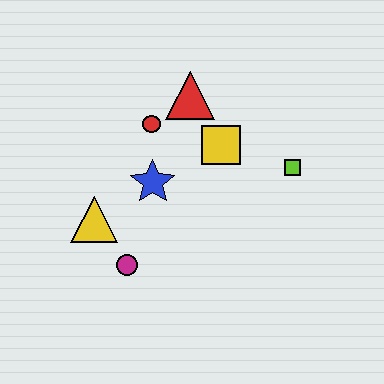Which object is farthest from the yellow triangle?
The lime square is farthest from the yellow triangle.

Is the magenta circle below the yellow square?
Yes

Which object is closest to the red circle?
The red triangle is closest to the red circle.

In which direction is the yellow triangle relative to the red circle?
The yellow triangle is below the red circle.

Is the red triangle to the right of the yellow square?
No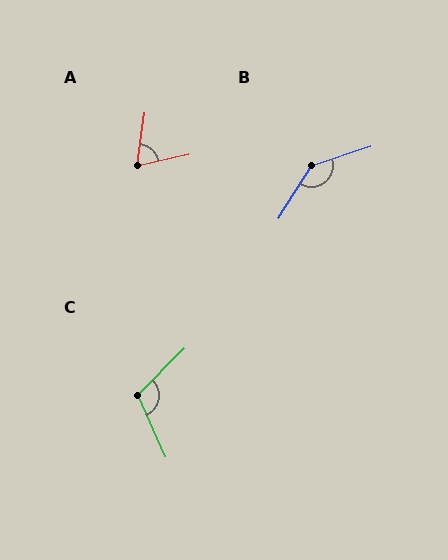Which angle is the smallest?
A, at approximately 69 degrees.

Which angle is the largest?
B, at approximately 141 degrees.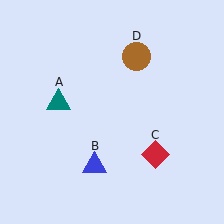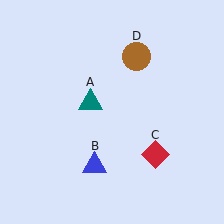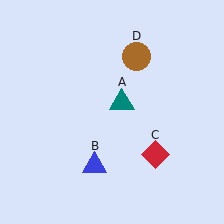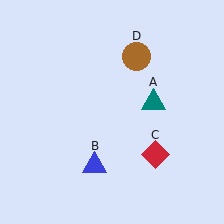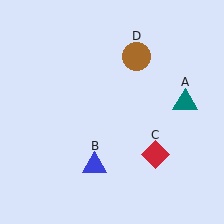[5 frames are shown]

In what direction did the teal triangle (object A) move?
The teal triangle (object A) moved right.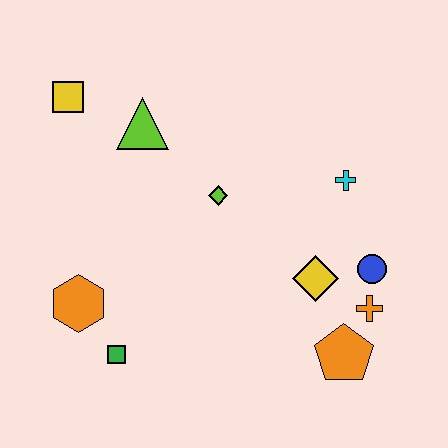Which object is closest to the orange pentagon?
The orange cross is closest to the orange pentagon.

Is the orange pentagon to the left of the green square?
No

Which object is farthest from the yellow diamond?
The yellow square is farthest from the yellow diamond.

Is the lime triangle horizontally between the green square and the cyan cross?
Yes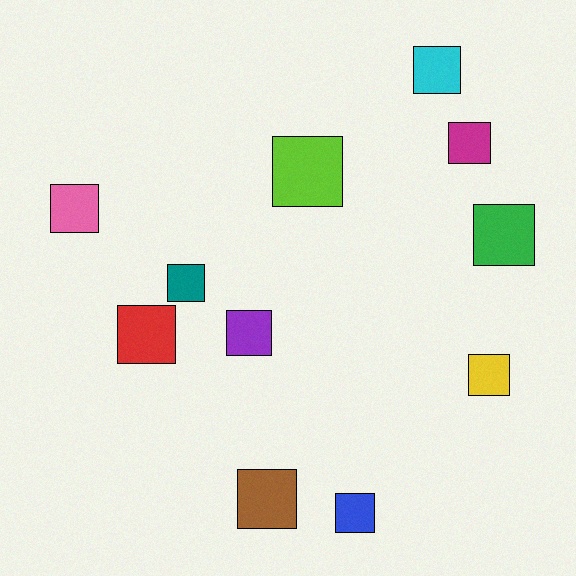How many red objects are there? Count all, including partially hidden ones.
There is 1 red object.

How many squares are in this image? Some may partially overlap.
There are 11 squares.